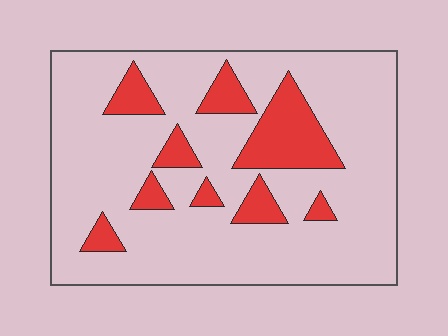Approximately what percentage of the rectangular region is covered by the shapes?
Approximately 20%.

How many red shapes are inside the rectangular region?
9.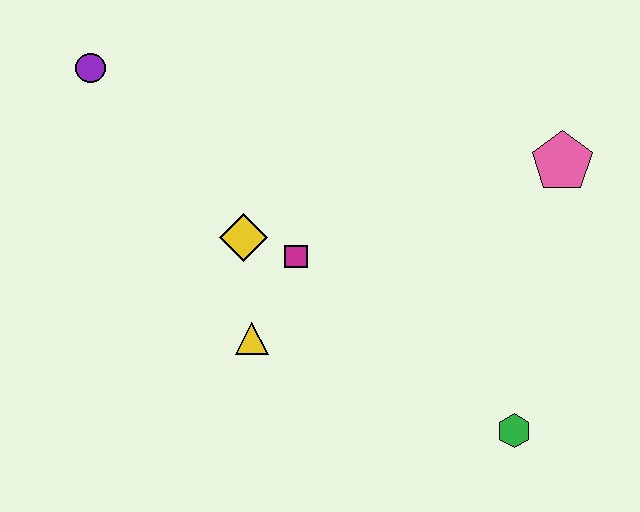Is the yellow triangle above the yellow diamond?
No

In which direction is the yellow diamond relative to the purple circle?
The yellow diamond is below the purple circle.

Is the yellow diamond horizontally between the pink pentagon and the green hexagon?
No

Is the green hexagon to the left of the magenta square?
No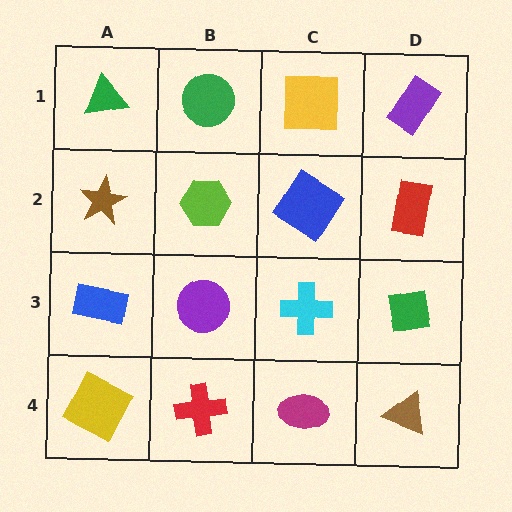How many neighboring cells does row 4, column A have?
2.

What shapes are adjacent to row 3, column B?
A lime hexagon (row 2, column B), a red cross (row 4, column B), a blue rectangle (row 3, column A), a cyan cross (row 3, column C).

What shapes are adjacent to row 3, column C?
A blue diamond (row 2, column C), a magenta ellipse (row 4, column C), a purple circle (row 3, column B), a green square (row 3, column D).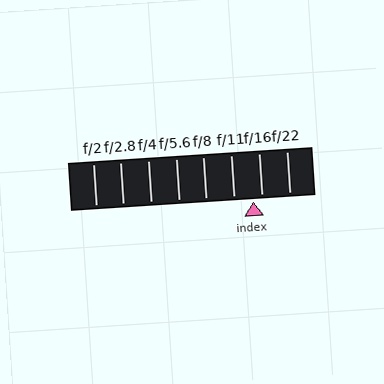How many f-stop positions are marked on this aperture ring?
There are 8 f-stop positions marked.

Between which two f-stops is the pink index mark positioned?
The index mark is between f/11 and f/16.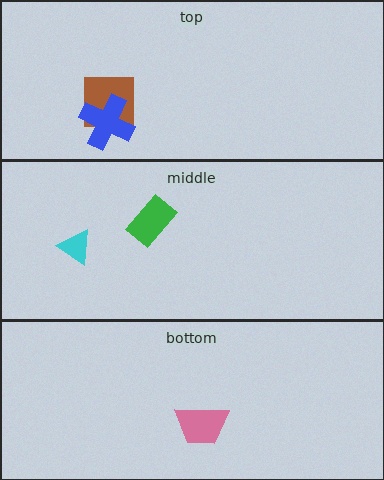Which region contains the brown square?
The top region.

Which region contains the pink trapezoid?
The bottom region.